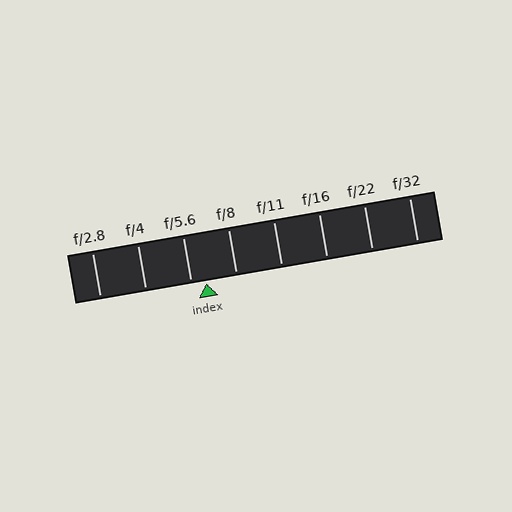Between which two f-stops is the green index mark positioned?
The index mark is between f/5.6 and f/8.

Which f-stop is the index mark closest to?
The index mark is closest to f/5.6.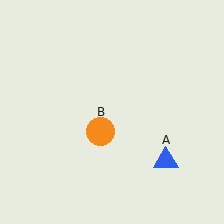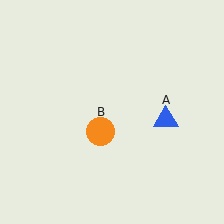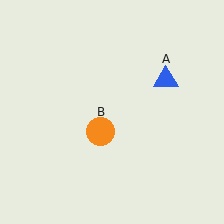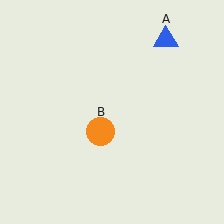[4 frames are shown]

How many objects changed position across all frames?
1 object changed position: blue triangle (object A).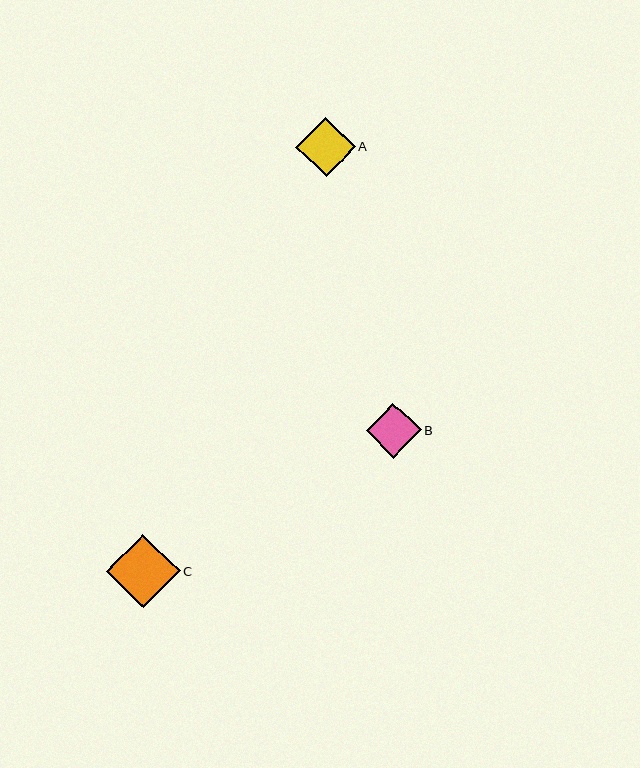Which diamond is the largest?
Diamond C is the largest with a size of approximately 73 pixels.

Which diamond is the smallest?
Diamond B is the smallest with a size of approximately 54 pixels.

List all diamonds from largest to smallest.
From largest to smallest: C, A, B.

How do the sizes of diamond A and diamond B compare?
Diamond A and diamond B are approximately the same size.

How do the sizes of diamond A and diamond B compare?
Diamond A and diamond B are approximately the same size.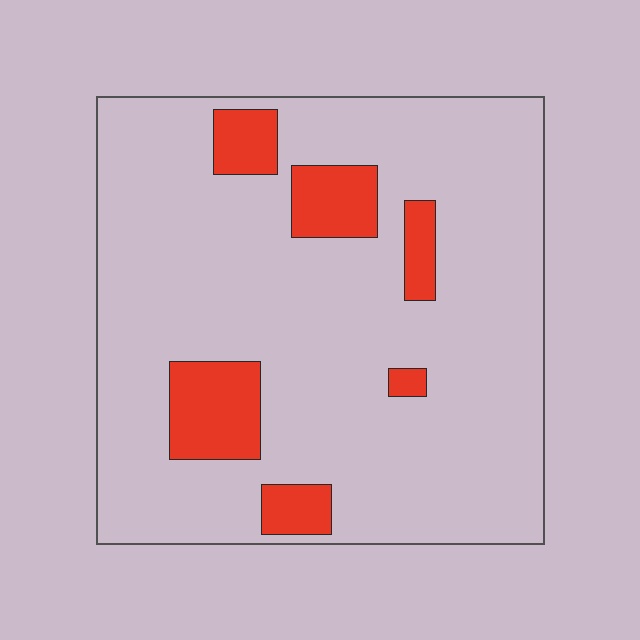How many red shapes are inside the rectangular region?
6.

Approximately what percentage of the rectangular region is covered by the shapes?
Approximately 15%.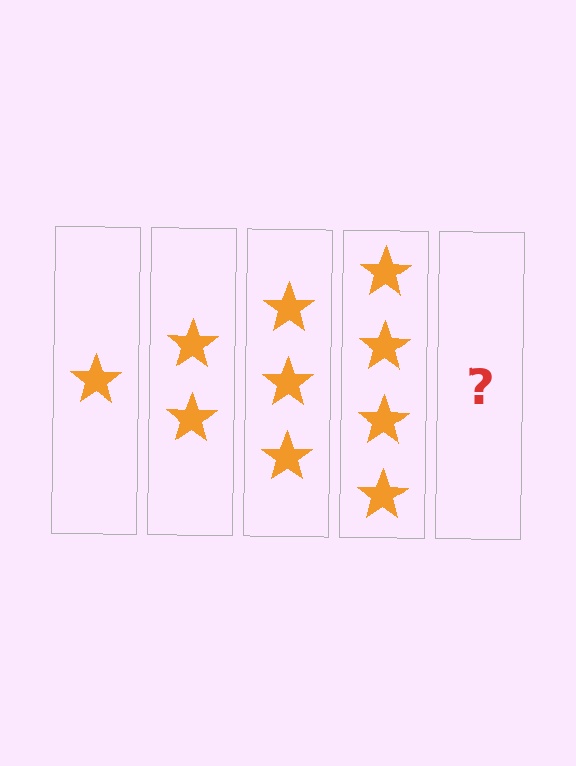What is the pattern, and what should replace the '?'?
The pattern is that each step adds one more star. The '?' should be 5 stars.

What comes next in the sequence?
The next element should be 5 stars.